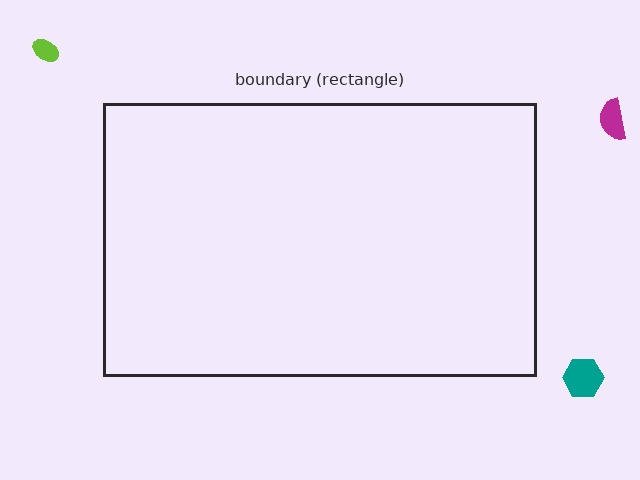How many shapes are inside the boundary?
0 inside, 3 outside.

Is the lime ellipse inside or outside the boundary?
Outside.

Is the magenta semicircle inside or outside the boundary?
Outside.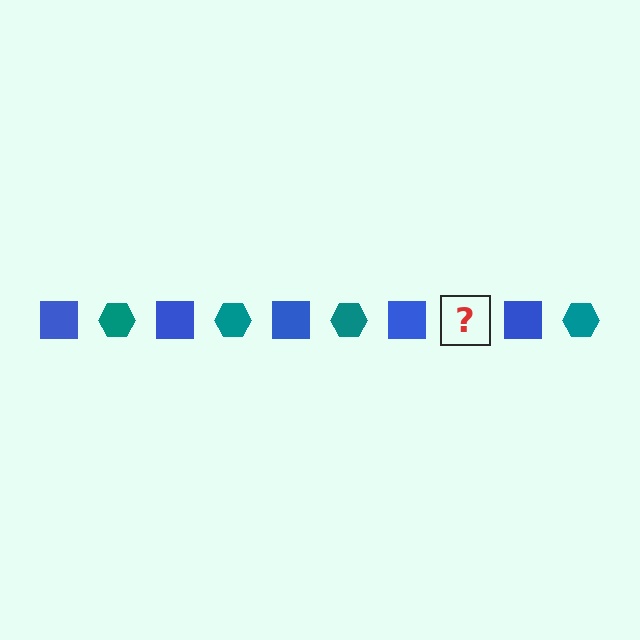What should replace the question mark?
The question mark should be replaced with a teal hexagon.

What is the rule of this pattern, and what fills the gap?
The rule is that the pattern alternates between blue square and teal hexagon. The gap should be filled with a teal hexagon.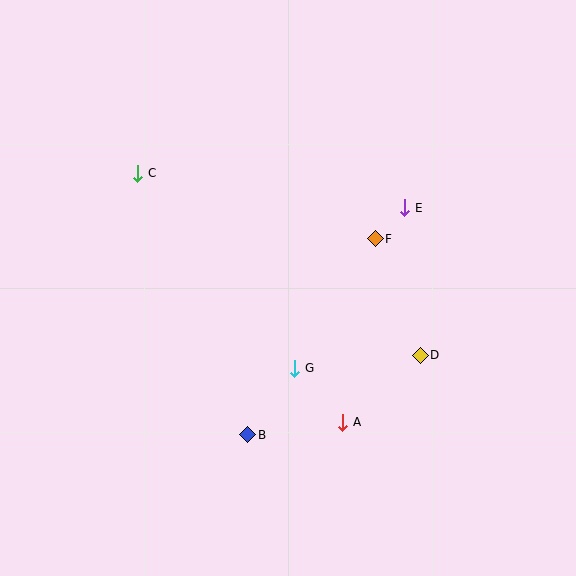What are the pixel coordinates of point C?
Point C is at (138, 173).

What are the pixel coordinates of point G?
Point G is at (295, 368).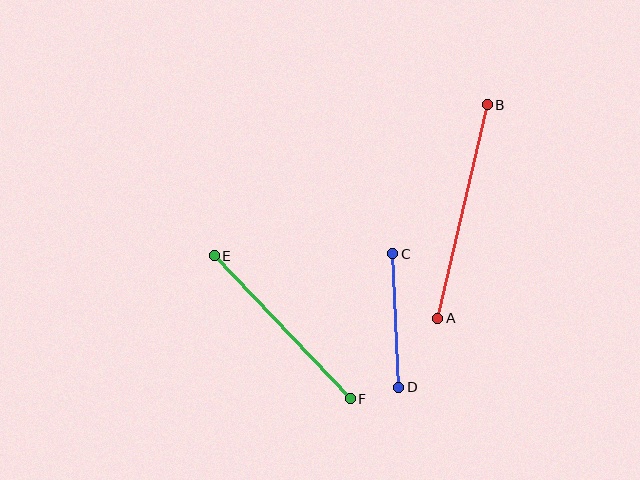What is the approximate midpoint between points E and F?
The midpoint is at approximately (282, 327) pixels.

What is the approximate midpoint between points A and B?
The midpoint is at approximately (463, 212) pixels.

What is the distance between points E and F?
The distance is approximately 198 pixels.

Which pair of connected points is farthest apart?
Points A and B are farthest apart.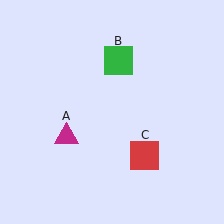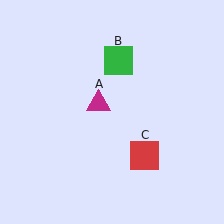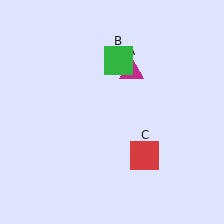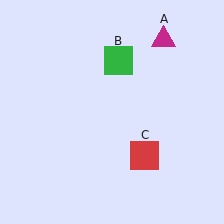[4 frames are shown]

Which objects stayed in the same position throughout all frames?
Green square (object B) and red square (object C) remained stationary.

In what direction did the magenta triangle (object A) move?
The magenta triangle (object A) moved up and to the right.